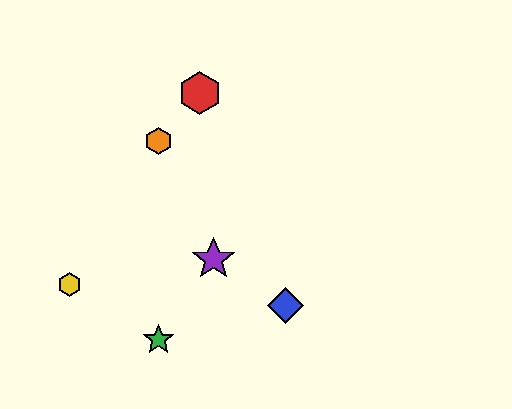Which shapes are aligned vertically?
The green star, the orange hexagon are aligned vertically.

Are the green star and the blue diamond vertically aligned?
No, the green star is at x≈158 and the blue diamond is at x≈285.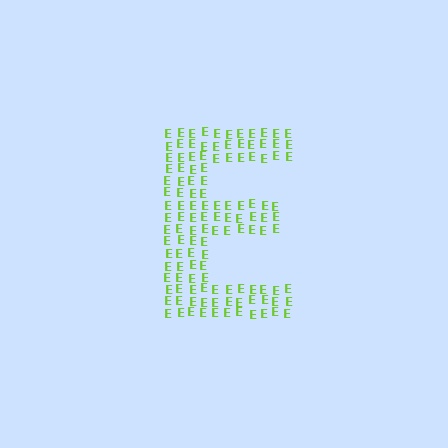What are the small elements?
The small elements are letter E's.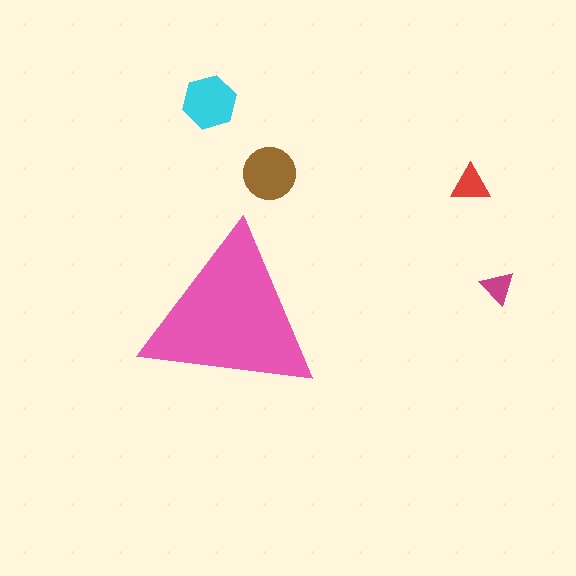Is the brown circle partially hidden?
No, the brown circle is fully visible.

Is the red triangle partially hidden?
No, the red triangle is fully visible.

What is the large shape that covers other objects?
A pink triangle.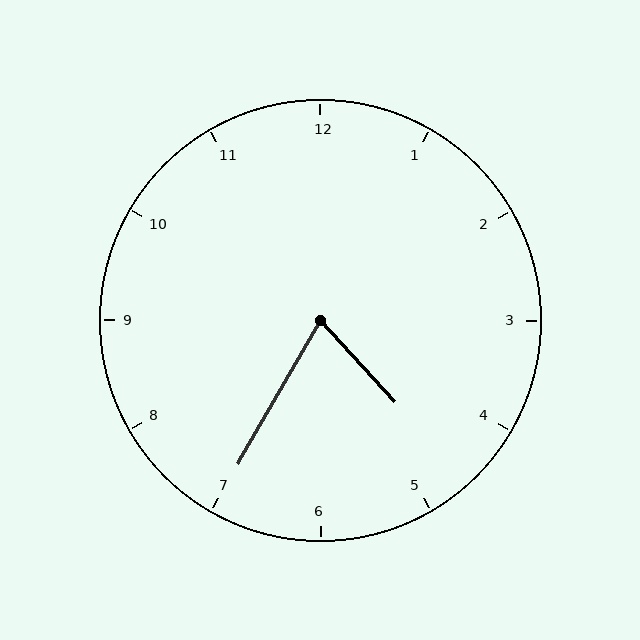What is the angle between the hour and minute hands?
Approximately 72 degrees.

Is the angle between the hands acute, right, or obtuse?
It is acute.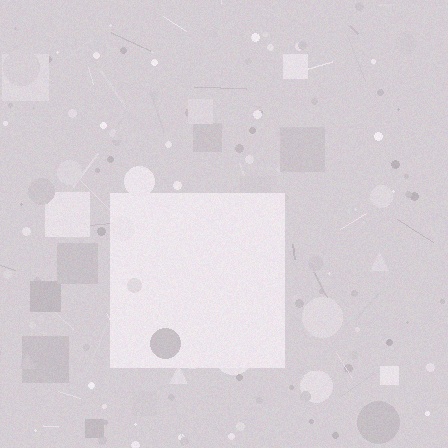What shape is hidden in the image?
A square is hidden in the image.